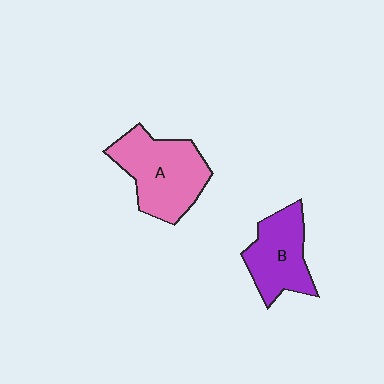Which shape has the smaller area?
Shape B (purple).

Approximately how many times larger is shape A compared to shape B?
Approximately 1.3 times.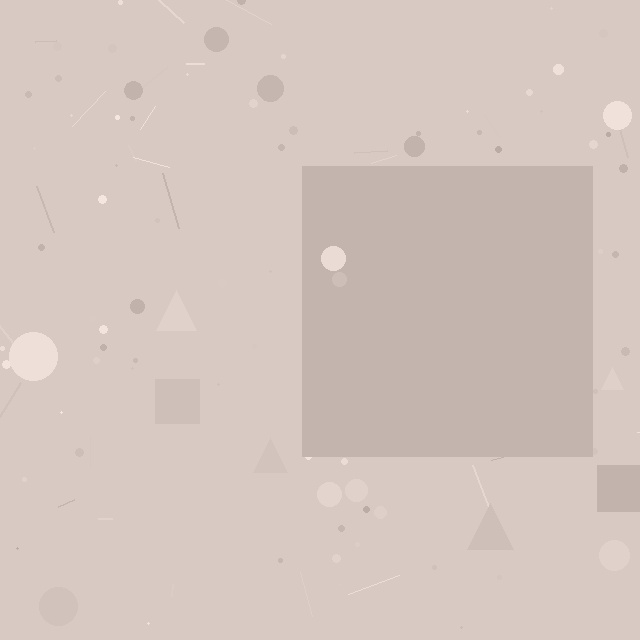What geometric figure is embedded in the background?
A square is embedded in the background.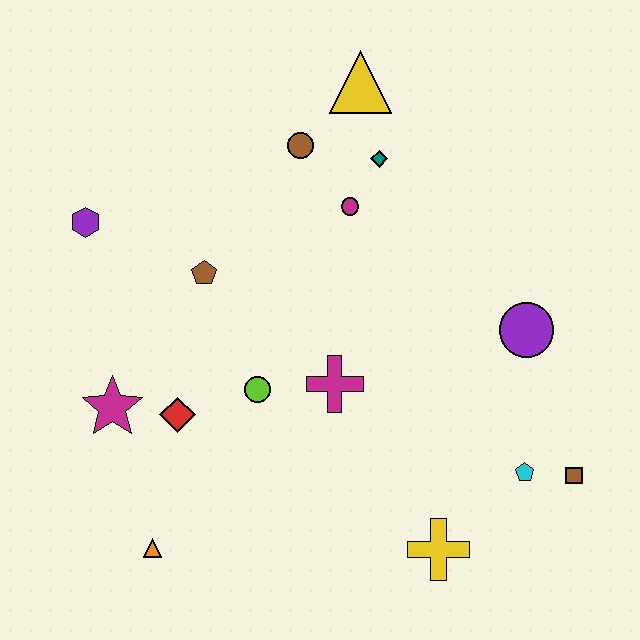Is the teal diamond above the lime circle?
Yes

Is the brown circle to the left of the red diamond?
No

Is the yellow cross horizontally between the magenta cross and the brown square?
Yes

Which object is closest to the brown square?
The cyan pentagon is closest to the brown square.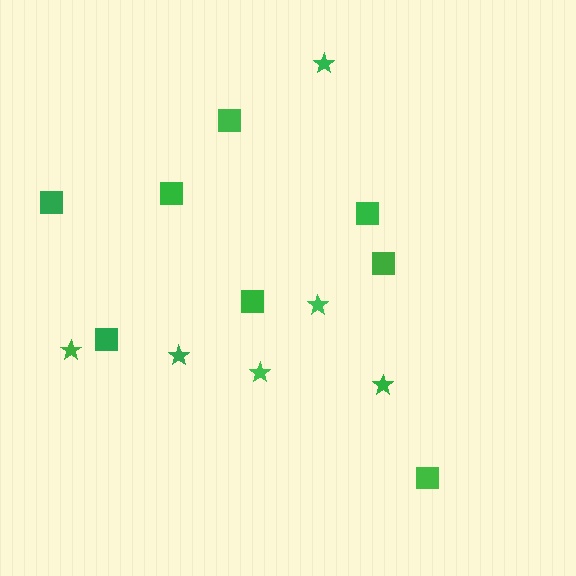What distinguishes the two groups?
There are 2 groups: one group of stars (6) and one group of squares (8).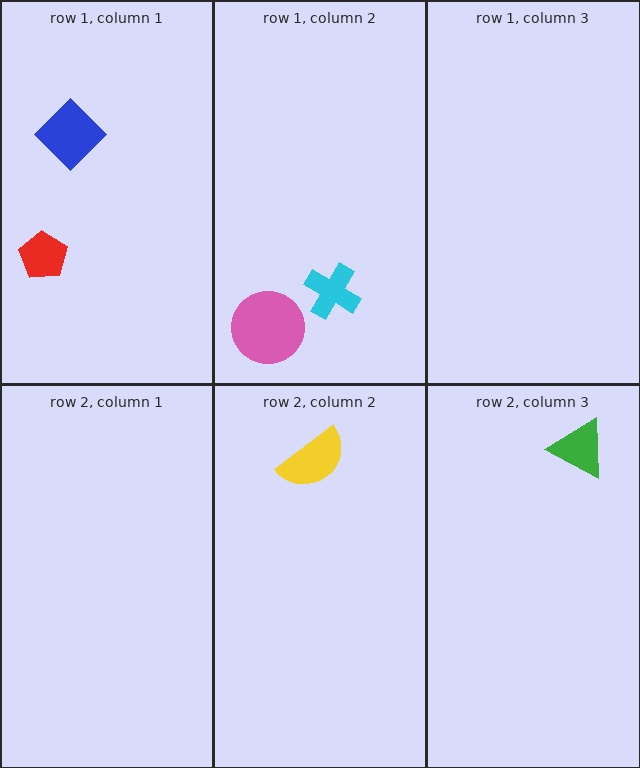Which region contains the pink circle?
The row 1, column 2 region.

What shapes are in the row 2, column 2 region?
The yellow semicircle.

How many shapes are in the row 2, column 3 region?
1.